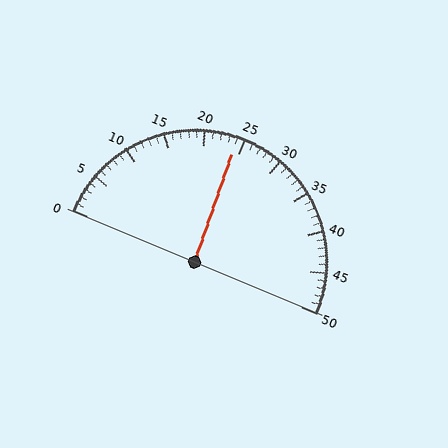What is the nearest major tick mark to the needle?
The nearest major tick mark is 25.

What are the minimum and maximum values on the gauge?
The gauge ranges from 0 to 50.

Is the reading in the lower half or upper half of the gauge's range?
The reading is in the lower half of the range (0 to 50).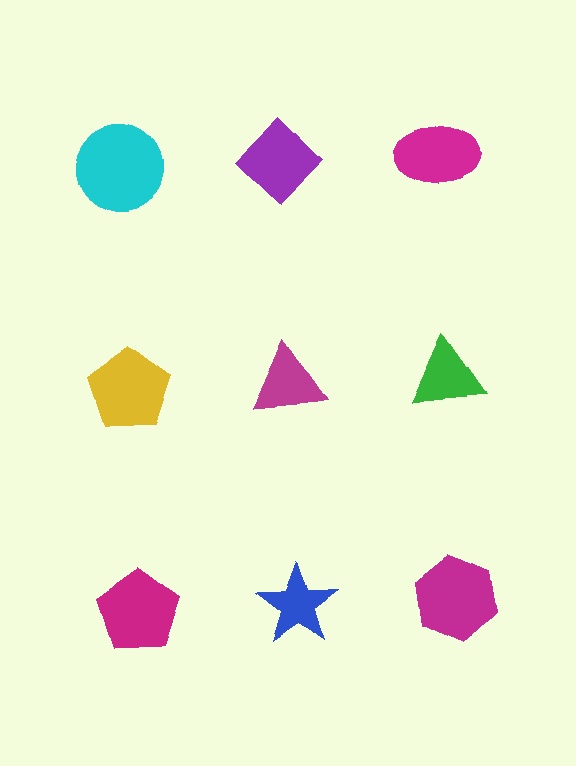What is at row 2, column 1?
A yellow pentagon.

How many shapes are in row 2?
3 shapes.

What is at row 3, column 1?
A magenta pentagon.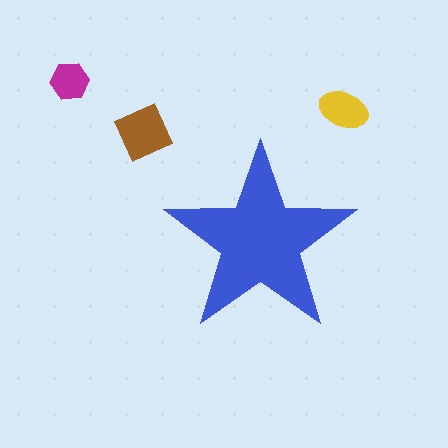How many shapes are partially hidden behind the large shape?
0 shapes are partially hidden.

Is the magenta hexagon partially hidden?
No, the magenta hexagon is fully visible.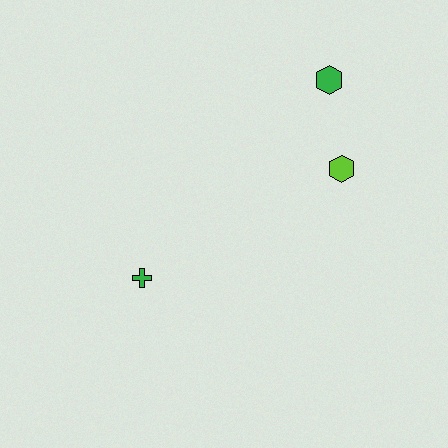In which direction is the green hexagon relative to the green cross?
The green hexagon is above the green cross.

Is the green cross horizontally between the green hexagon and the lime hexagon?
No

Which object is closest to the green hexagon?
The lime hexagon is closest to the green hexagon.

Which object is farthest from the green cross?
The green hexagon is farthest from the green cross.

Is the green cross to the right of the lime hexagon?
No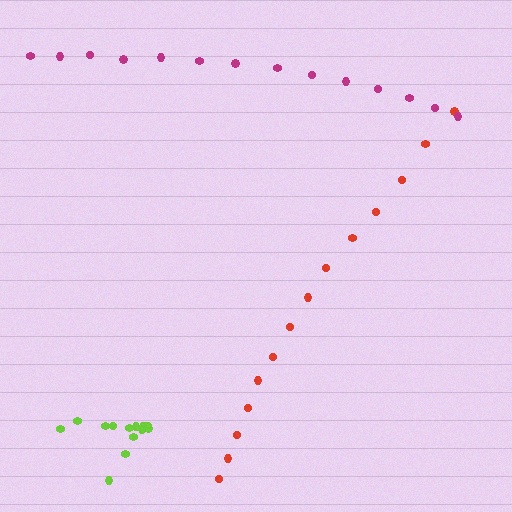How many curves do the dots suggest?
There are 3 distinct paths.